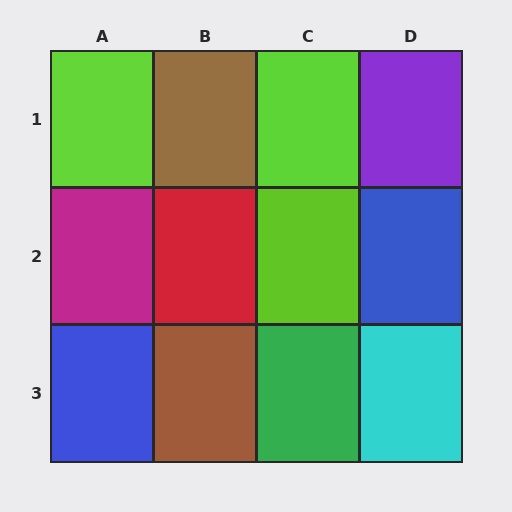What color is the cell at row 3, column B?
Brown.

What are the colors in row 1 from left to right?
Lime, brown, lime, purple.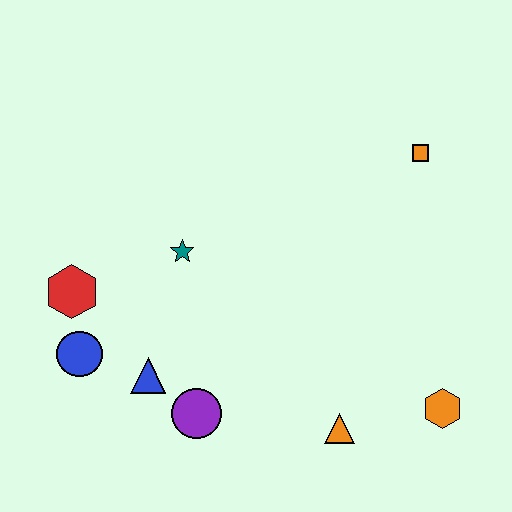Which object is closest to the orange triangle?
The orange hexagon is closest to the orange triangle.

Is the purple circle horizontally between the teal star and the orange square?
Yes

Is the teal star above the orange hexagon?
Yes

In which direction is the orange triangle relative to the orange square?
The orange triangle is below the orange square.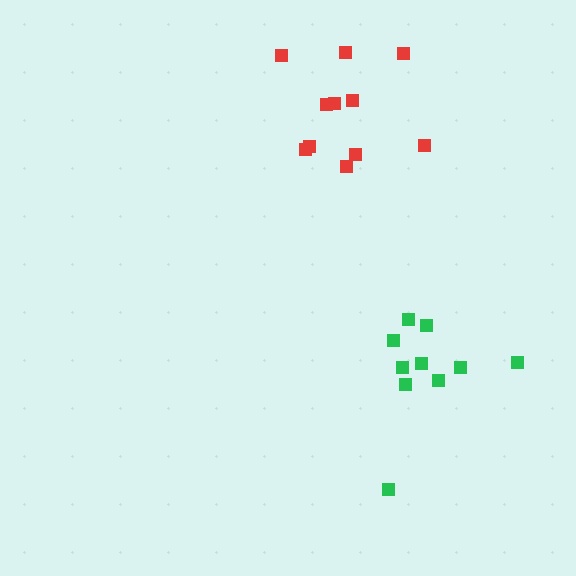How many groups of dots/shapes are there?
There are 2 groups.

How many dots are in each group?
Group 1: 10 dots, Group 2: 11 dots (21 total).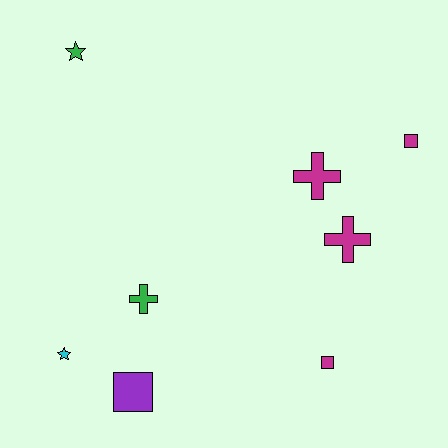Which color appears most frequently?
Magenta, with 4 objects.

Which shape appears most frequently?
Square, with 3 objects.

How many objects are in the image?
There are 8 objects.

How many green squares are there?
There are no green squares.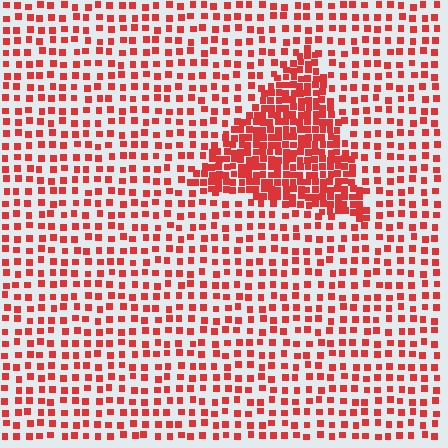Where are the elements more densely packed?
The elements are more densely packed inside the triangle boundary.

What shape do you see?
I see a triangle.